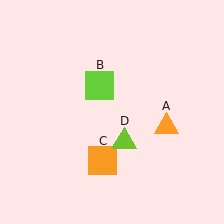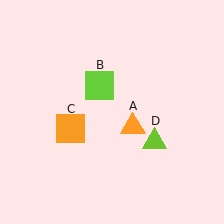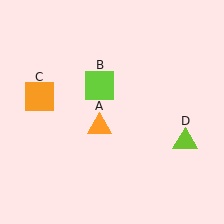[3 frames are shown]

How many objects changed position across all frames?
3 objects changed position: orange triangle (object A), orange square (object C), lime triangle (object D).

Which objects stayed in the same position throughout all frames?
Lime square (object B) remained stationary.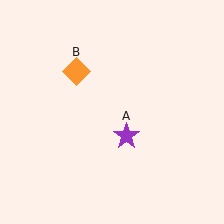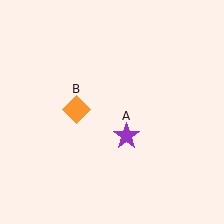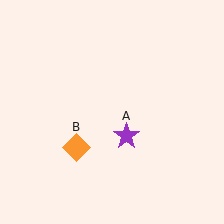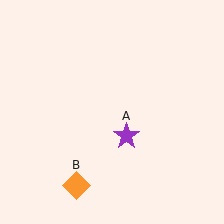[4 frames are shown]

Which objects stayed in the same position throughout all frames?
Purple star (object A) remained stationary.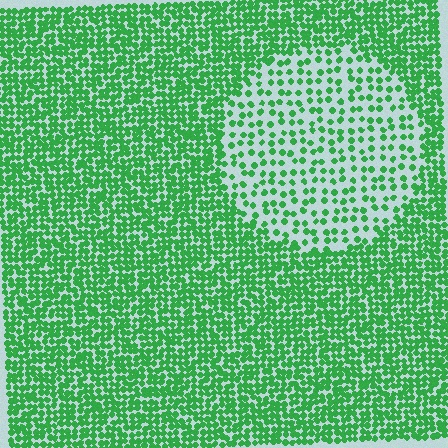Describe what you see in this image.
The image contains small green elements arranged at two different densities. A circle-shaped region is visible where the elements are less densely packed than the surrounding area.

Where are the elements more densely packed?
The elements are more densely packed outside the circle boundary.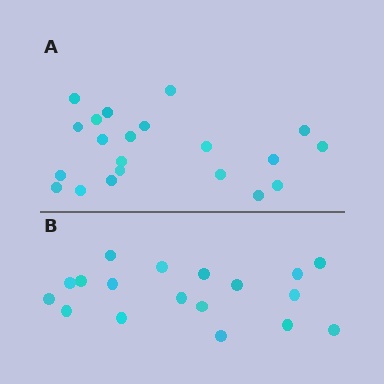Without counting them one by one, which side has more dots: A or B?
Region A (the top region) has more dots.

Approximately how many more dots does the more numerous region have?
Region A has just a few more — roughly 2 or 3 more dots than region B.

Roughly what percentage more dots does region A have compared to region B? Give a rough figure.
About 15% more.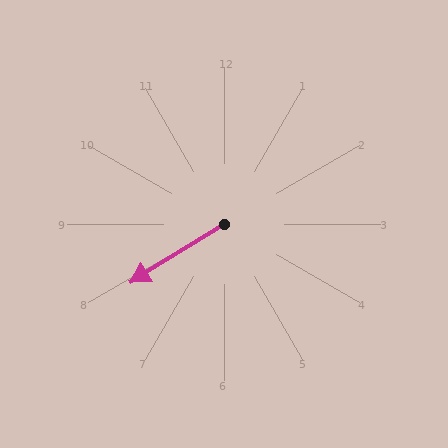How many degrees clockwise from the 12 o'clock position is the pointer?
Approximately 238 degrees.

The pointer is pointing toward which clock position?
Roughly 8 o'clock.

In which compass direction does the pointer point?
Southwest.